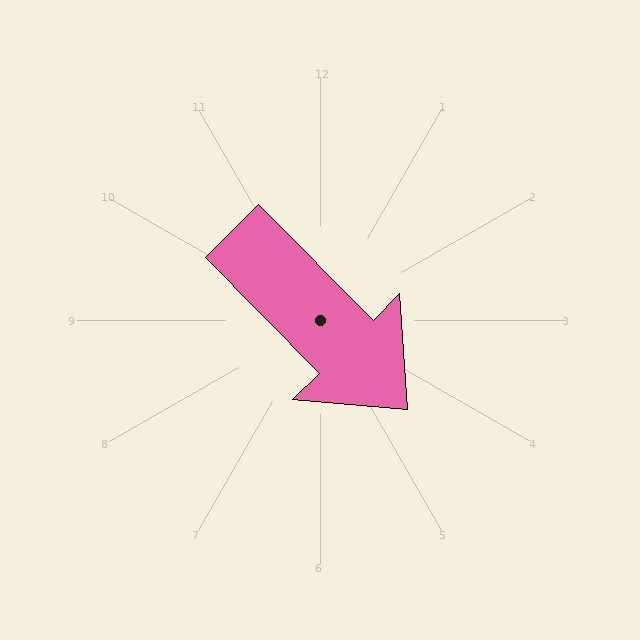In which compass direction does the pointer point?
Southeast.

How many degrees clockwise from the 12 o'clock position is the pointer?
Approximately 135 degrees.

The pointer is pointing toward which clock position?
Roughly 5 o'clock.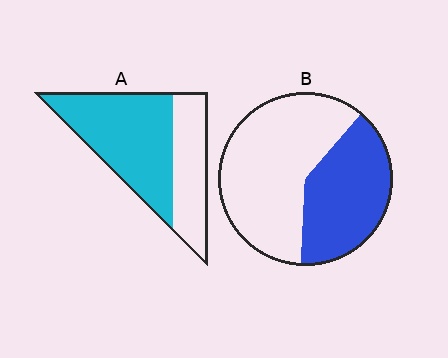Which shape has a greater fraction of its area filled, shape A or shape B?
Shape A.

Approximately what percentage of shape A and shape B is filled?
A is approximately 65% and B is approximately 40%.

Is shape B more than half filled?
No.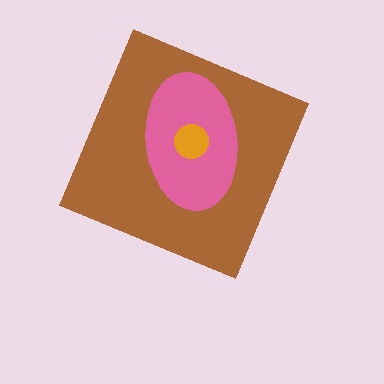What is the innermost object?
The orange circle.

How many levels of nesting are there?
3.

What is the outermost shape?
The brown diamond.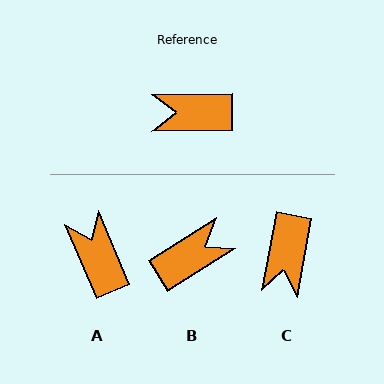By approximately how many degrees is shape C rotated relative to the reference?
Approximately 79 degrees counter-clockwise.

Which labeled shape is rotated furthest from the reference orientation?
B, about 149 degrees away.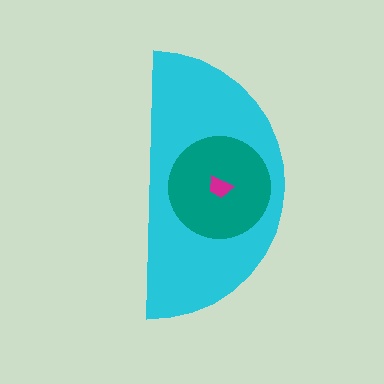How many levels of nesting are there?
3.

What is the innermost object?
The magenta trapezoid.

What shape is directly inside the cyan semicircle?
The teal circle.